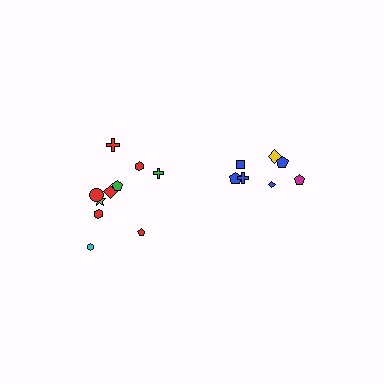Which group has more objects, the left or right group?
The left group.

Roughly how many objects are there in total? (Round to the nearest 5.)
Roughly 15 objects in total.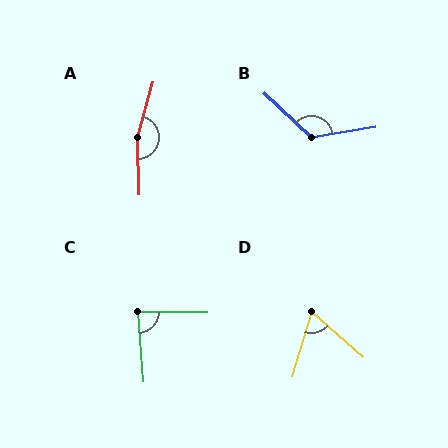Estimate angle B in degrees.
Approximately 127 degrees.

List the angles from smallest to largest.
D (65°), C (85°), B (127°), A (163°).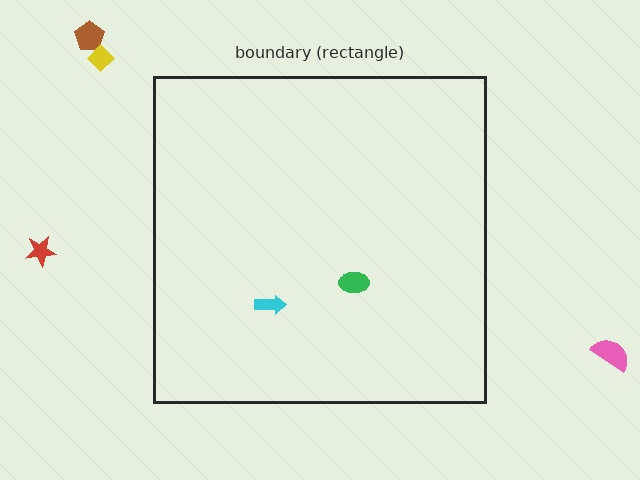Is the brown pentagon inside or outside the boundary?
Outside.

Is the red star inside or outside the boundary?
Outside.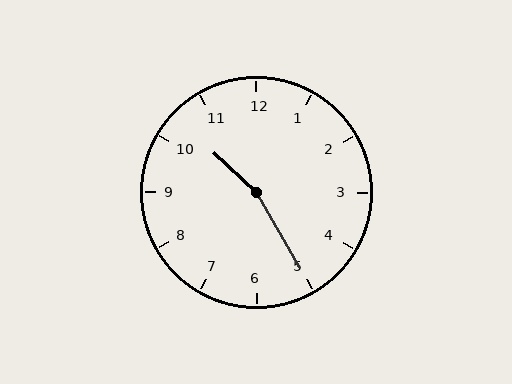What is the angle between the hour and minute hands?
Approximately 162 degrees.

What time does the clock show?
10:25.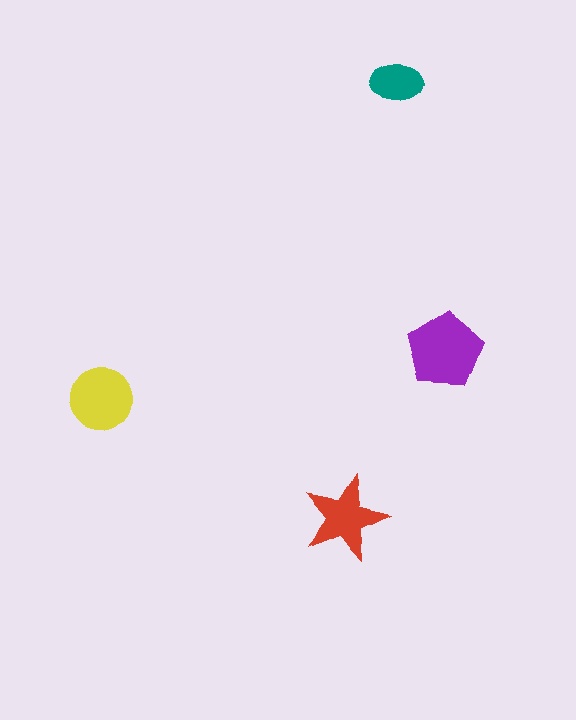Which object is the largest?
The purple pentagon.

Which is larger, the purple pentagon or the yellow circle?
The purple pentagon.